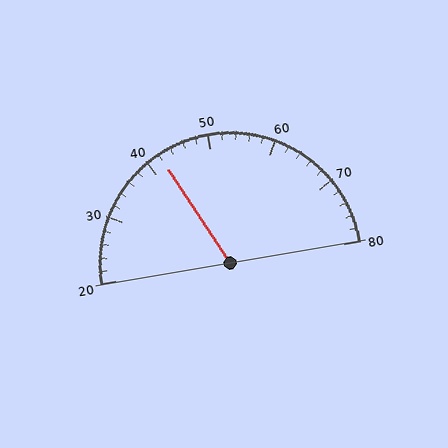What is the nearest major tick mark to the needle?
The nearest major tick mark is 40.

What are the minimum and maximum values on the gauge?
The gauge ranges from 20 to 80.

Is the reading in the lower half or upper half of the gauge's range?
The reading is in the lower half of the range (20 to 80).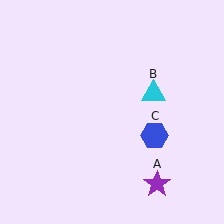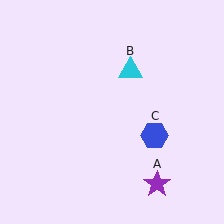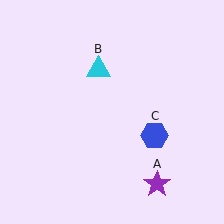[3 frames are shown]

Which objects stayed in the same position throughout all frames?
Purple star (object A) and blue hexagon (object C) remained stationary.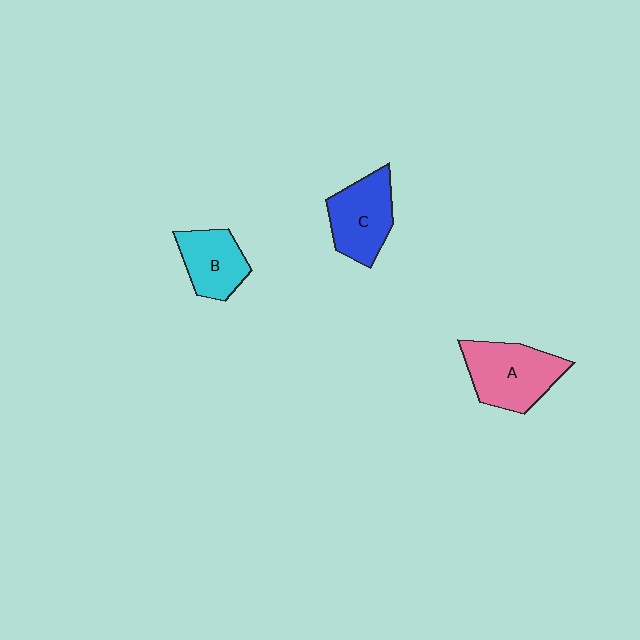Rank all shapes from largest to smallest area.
From largest to smallest: A (pink), C (blue), B (cyan).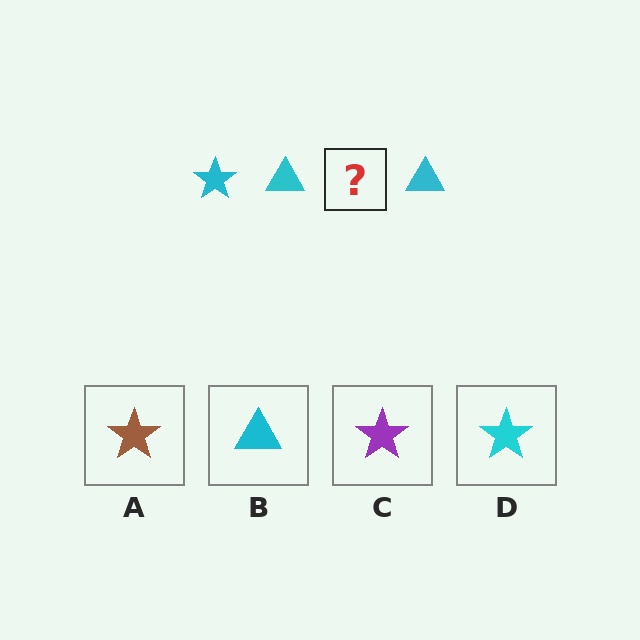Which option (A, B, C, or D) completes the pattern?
D.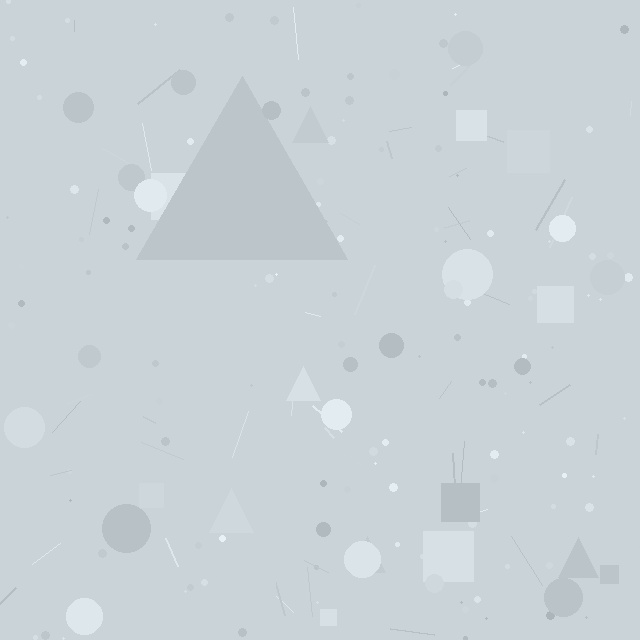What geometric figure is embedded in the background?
A triangle is embedded in the background.